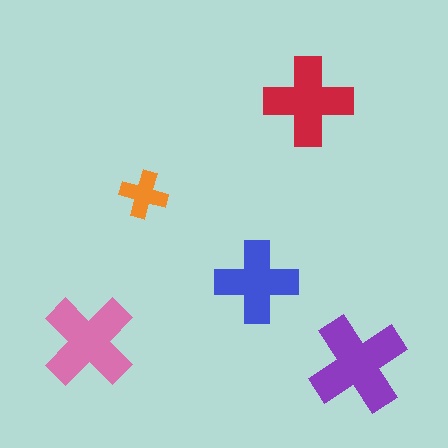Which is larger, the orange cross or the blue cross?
The blue one.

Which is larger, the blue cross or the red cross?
The red one.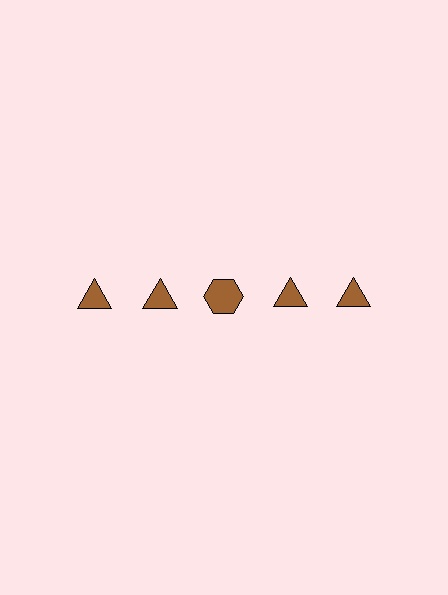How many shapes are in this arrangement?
There are 5 shapes arranged in a grid pattern.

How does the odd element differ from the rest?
It has a different shape: hexagon instead of triangle.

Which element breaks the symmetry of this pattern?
The brown hexagon in the top row, center column breaks the symmetry. All other shapes are brown triangles.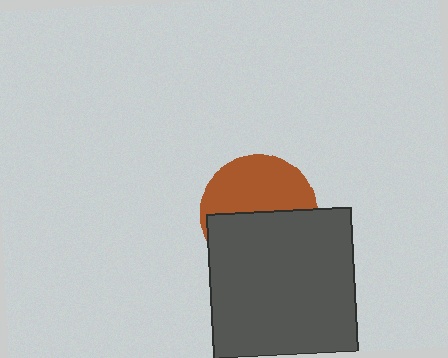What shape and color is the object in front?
The object in front is a dark gray square.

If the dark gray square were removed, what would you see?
You would see the complete brown circle.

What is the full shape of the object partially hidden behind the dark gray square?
The partially hidden object is a brown circle.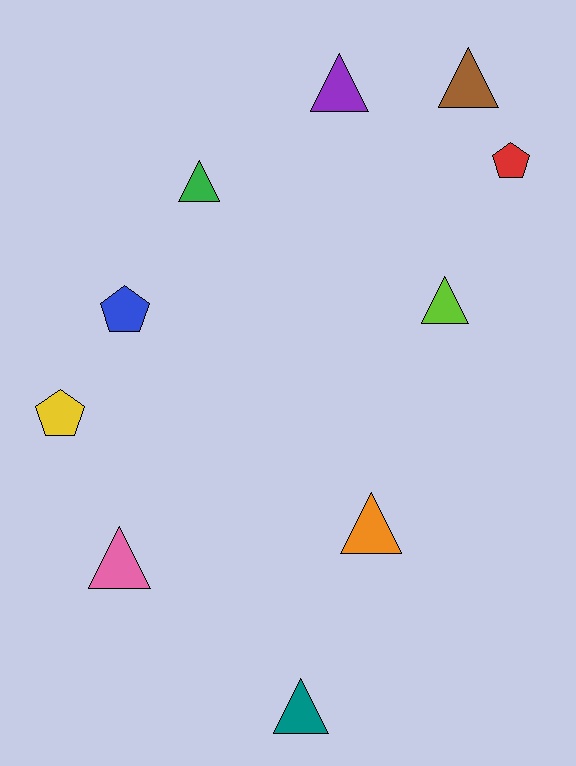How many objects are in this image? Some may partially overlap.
There are 10 objects.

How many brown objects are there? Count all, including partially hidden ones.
There is 1 brown object.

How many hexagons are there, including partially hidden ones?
There are no hexagons.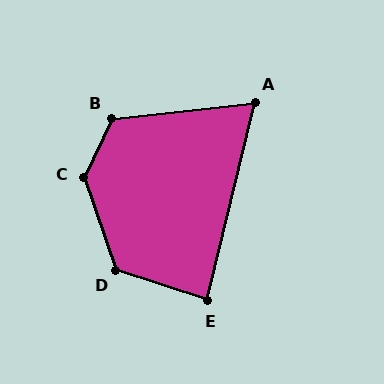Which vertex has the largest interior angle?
C, at approximately 136 degrees.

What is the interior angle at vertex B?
Approximately 121 degrees (obtuse).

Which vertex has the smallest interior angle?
A, at approximately 70 degrees.